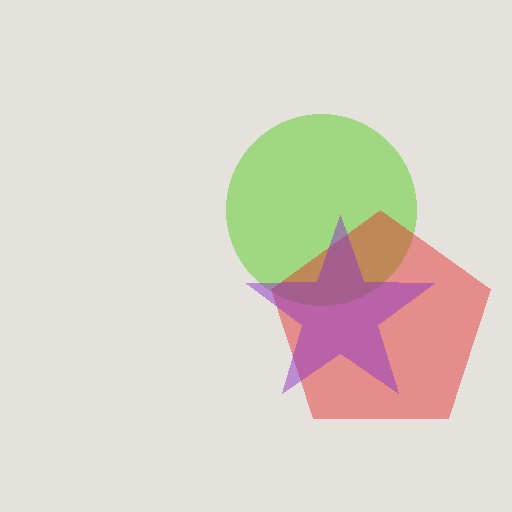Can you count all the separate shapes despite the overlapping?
Yes, there are 3 separate shapes.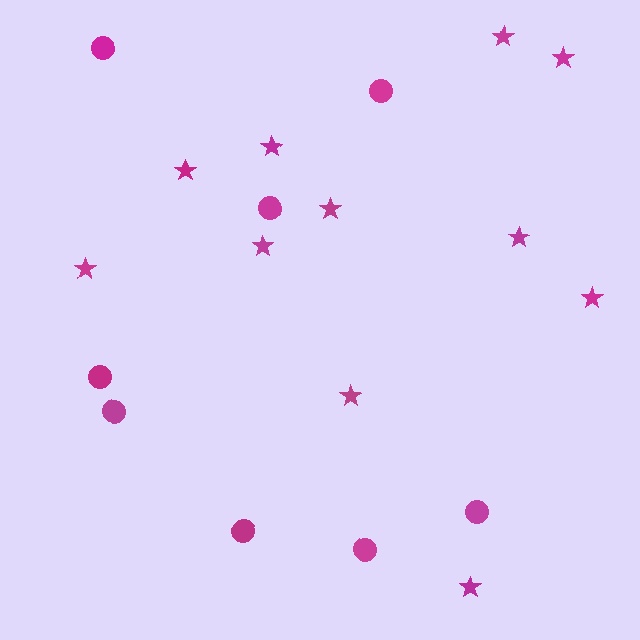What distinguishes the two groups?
There are 2 groups: one group of circles (8) and one group of stars (11).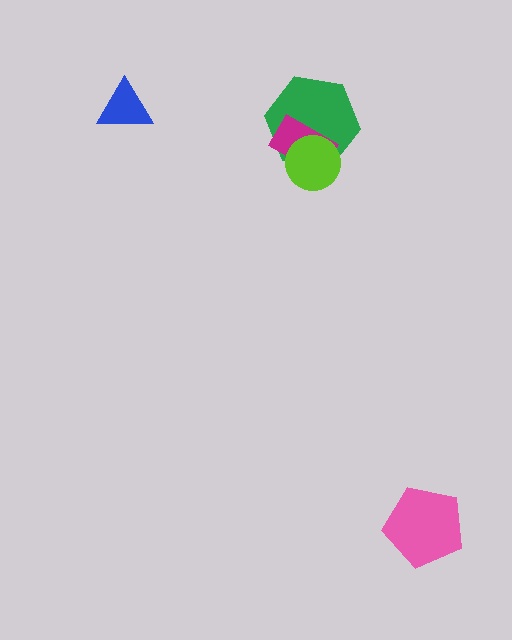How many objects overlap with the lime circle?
2 objects overlap with the lime circle.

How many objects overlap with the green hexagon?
2 objects overlap with the green hexagon.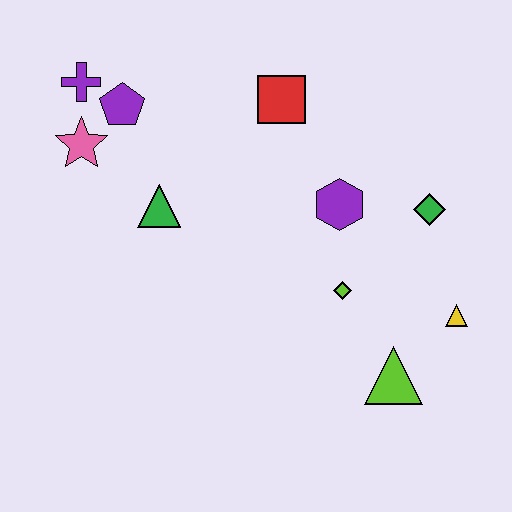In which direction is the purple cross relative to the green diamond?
The purple cross is to the left of the green diamond.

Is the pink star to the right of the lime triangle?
No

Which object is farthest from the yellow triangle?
The purple cross is farthest from the yellow triangle.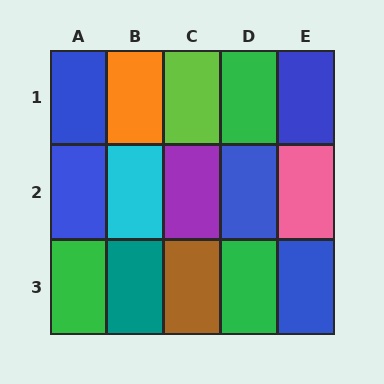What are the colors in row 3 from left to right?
Green, teal, brown, green, blue.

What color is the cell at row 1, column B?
Orange.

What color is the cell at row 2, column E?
Pink.